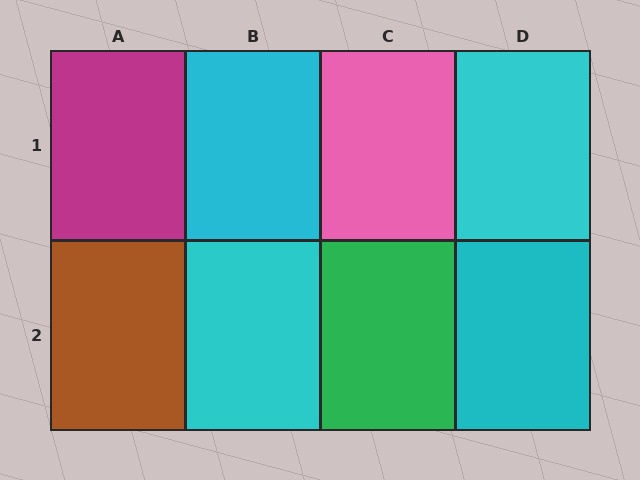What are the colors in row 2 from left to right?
Brown, cyan, green, cyan.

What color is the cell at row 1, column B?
Cyan.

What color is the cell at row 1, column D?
Cyan.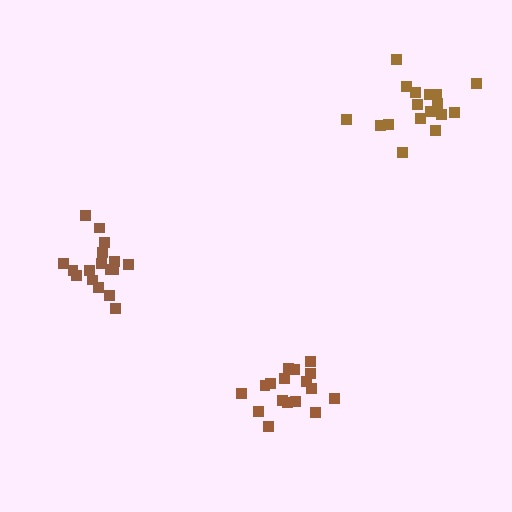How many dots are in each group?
Group 1: 17 dots, Group 2: 17 dots, Group 3: 17 dots (51 total).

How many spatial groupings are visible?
There are 3 spatial groupings.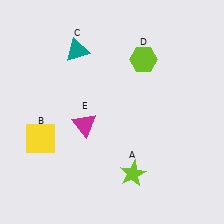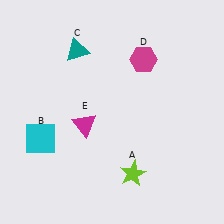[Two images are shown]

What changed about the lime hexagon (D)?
In Image 1, D is lime. In Image 2, it changed to magenta.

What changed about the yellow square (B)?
In Image 1, B is yellow. In Image 2, it changed to cyan.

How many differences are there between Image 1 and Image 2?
There are 2 differences between the two images.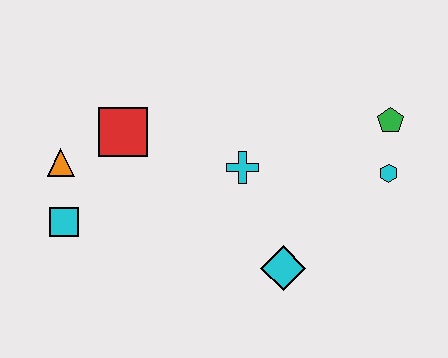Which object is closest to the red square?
The orange triangle is closest to the red square.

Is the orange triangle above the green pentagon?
No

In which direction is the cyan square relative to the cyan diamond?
The cyan square is to the left of the cyan diamond.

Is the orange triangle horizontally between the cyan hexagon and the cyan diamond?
No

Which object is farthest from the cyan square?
The green pentagon is farthest from the cyan square.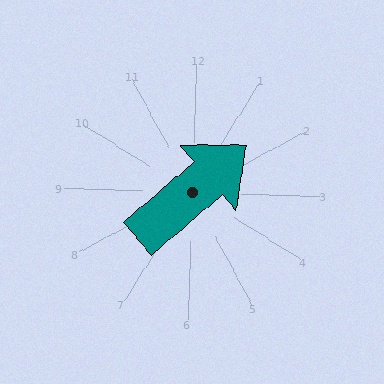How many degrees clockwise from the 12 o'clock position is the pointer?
Approximately 48 degrees.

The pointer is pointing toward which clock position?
Roughly 2 o'clock.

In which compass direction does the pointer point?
Northeast.